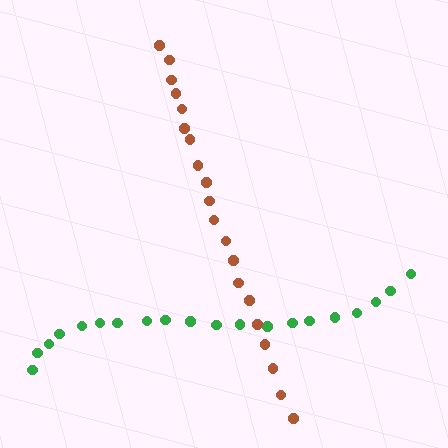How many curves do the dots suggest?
There are 2 distinct paths.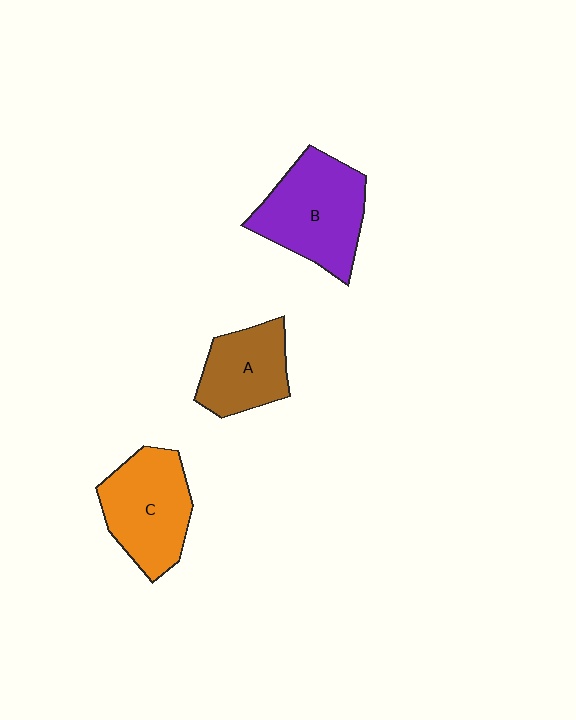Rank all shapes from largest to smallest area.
From largest to smallest: B (purple), C (orange), A (brown).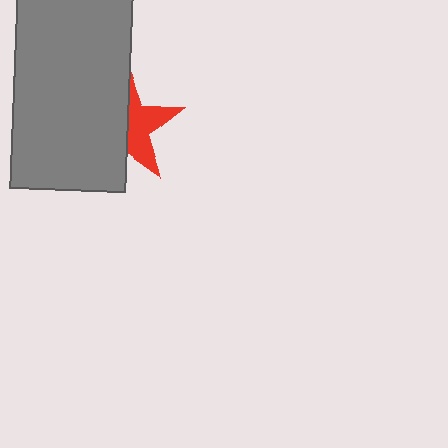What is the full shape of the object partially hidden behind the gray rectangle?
The partially hidden object is a red star.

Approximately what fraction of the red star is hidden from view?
Roughly 57% of the red star is hidden behind the gray rectangle.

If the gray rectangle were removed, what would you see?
You would see the complete red star.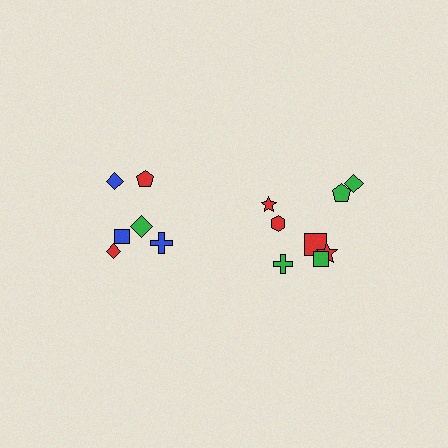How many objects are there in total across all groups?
There are 14 objects.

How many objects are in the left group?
There are 6 objects.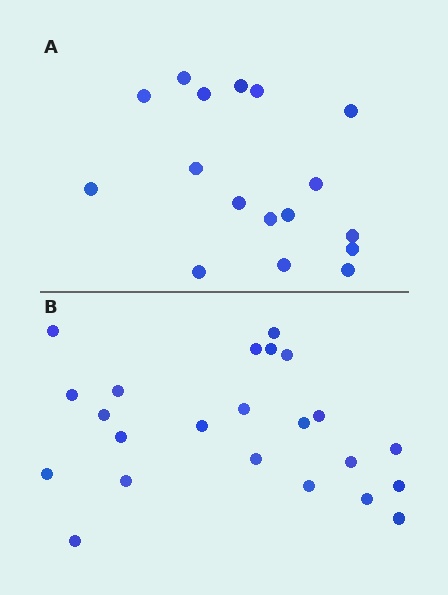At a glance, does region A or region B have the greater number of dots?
Region B (the bottom region) has more dots.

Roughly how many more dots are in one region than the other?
Region B has about 6 more dots than region A.